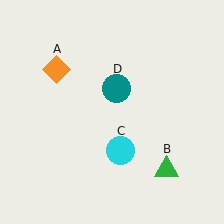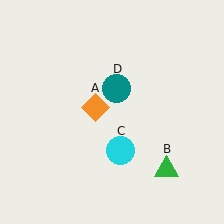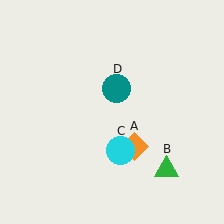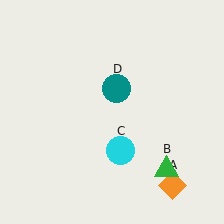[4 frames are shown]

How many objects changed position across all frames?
1 object changed position: orange diamond (object A).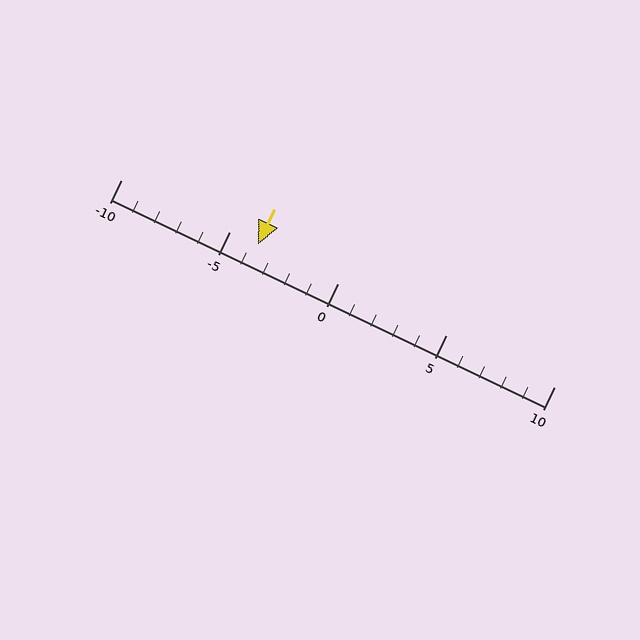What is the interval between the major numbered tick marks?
The major tick marks are spaced 5 units apart.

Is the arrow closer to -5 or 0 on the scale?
The arrow is closer to -5.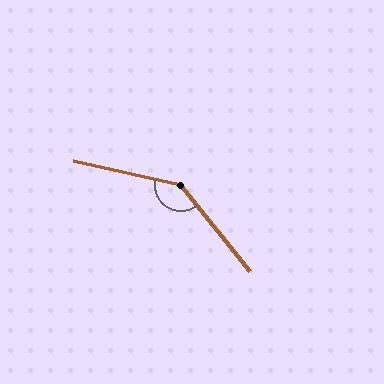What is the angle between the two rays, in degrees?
Approximately 141 degrees.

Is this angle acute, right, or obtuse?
It is obtuse.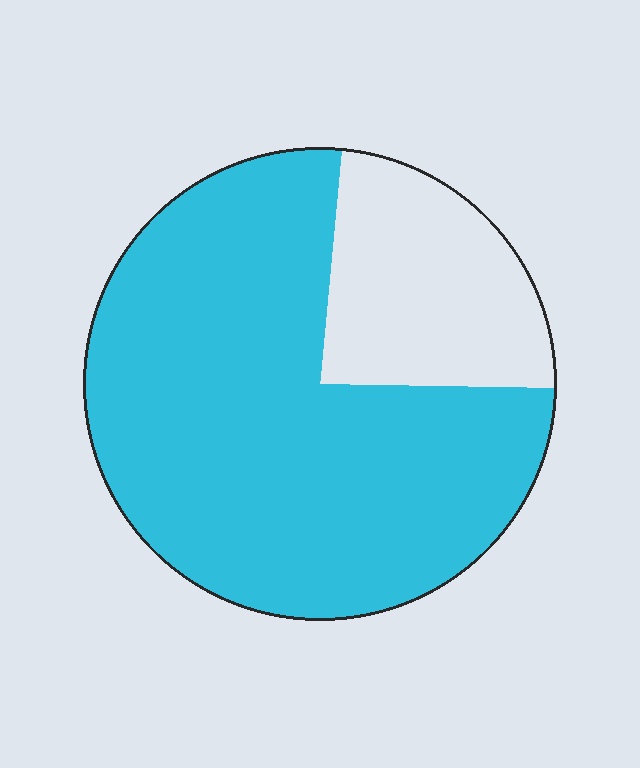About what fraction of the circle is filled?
About three quarters (3/4).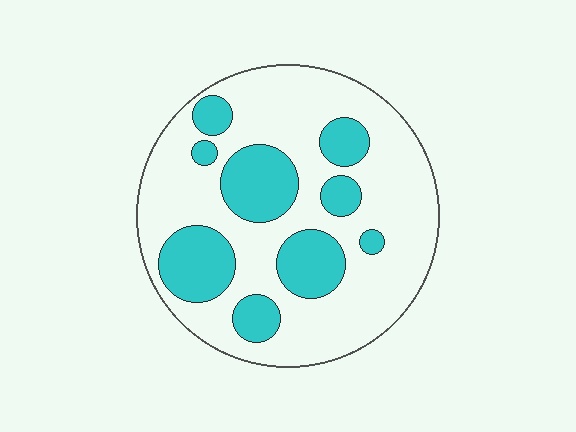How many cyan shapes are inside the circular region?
9.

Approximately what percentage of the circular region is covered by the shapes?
Approximately 30%.